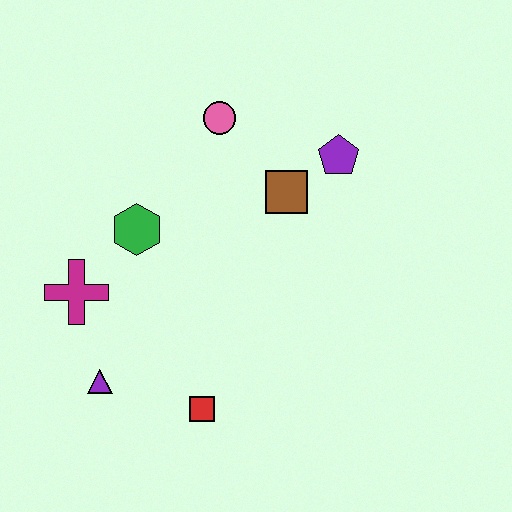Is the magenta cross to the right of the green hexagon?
No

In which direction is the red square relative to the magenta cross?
The red square is to the right of the magenta cross.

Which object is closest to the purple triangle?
The magenta cross is closest to the purple triangle.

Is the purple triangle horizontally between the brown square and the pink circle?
No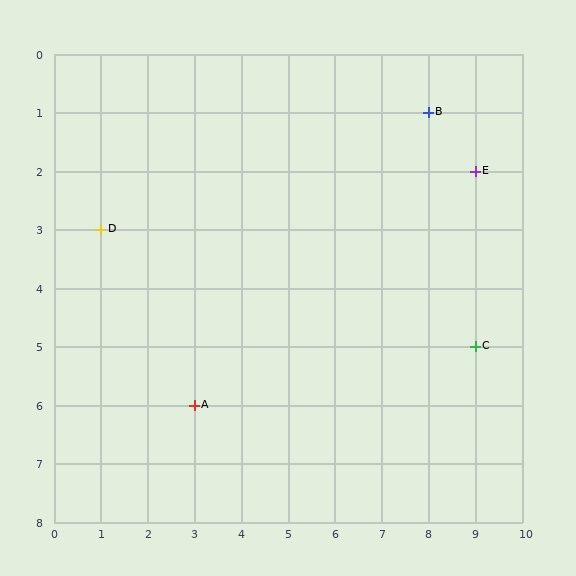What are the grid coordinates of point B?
Point B is at grid coordinates (8, 1).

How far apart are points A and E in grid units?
Points A and E are 6 columns and 4 rows apart (about 7.2 grid units diagonally).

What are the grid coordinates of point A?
Point A is at grid coordinates (3, 6).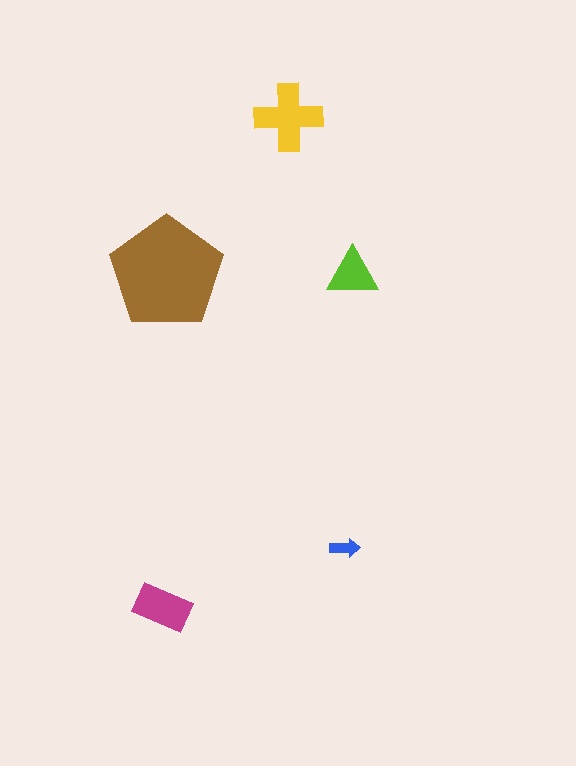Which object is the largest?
The brown pentagon.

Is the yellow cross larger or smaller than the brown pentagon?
Smaller.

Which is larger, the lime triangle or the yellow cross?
The yellow cross.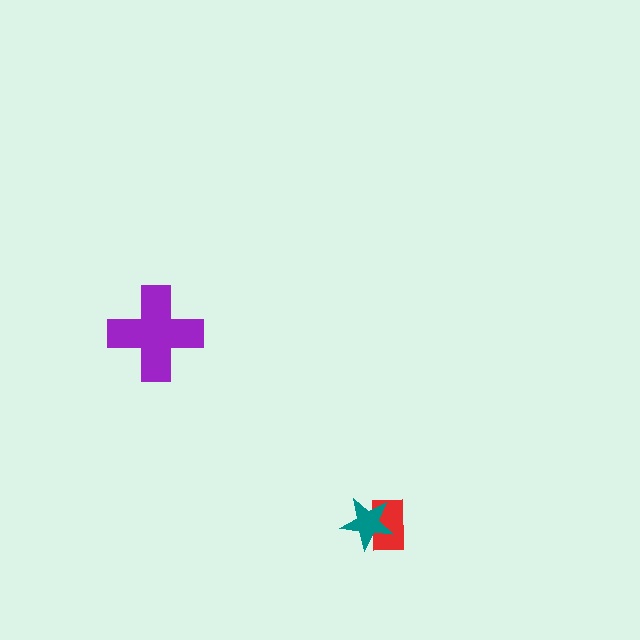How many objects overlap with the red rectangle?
1 object overlaps with the red rectangle.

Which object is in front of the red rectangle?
The teal star is in front of the red rectangle.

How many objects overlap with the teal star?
1 object overlaps with the teal star.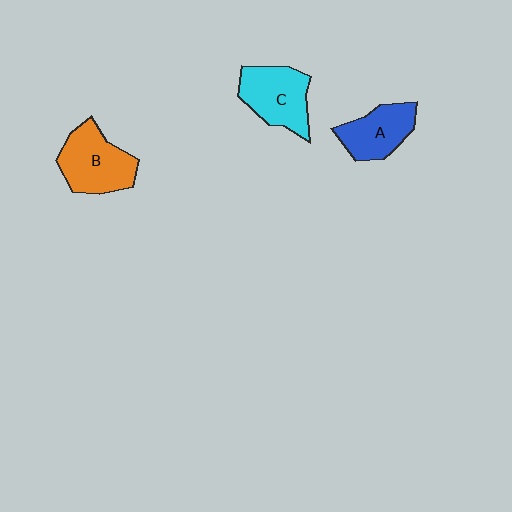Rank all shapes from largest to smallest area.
From largest to smallest: B (orange), C (cyan), A (blue).